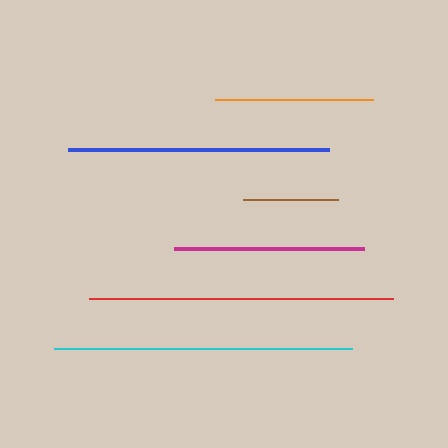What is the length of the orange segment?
The orange segment is approximately 158 pixels long.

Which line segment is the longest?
The red line is the longest at approximately 304 pixels.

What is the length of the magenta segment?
The magenta segment is approximately 190 pixels long.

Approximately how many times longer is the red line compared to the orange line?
The red line is approximately 1.9 times the length of the orange line.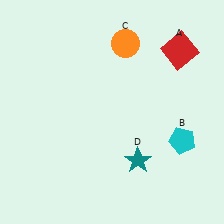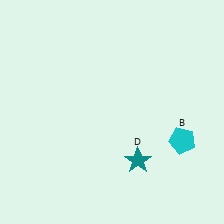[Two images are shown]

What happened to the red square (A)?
The red square (A) was removed in Image 2. It was in the top-right area of Image 1.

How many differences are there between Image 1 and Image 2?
There are 2 differences between the two images.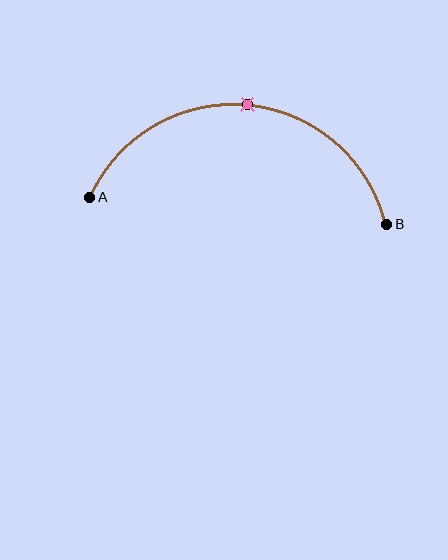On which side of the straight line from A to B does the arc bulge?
The arc bulges above the straight line connecting A and B.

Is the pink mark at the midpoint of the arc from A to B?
Yes. The pink mark lies on the arc at equal arc-length from both A and B — it is the arc midpoint.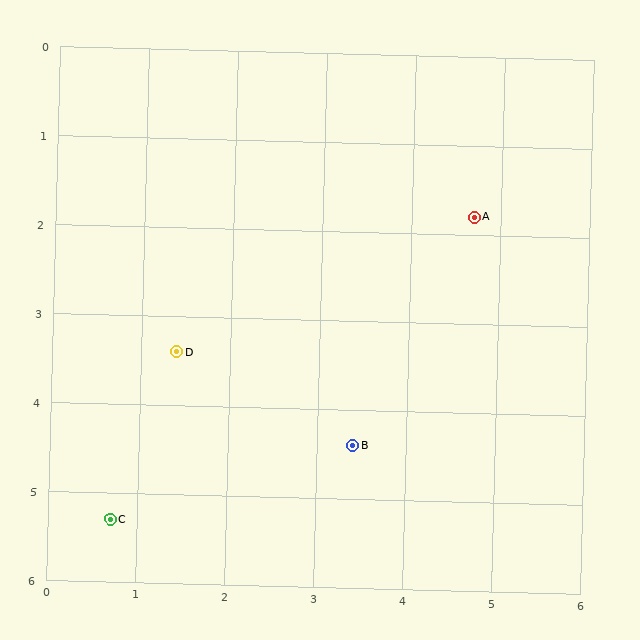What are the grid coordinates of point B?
Point B is at approximately (3.4, 4.4).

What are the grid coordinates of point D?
Point D is at approximately (1.4, 3.4).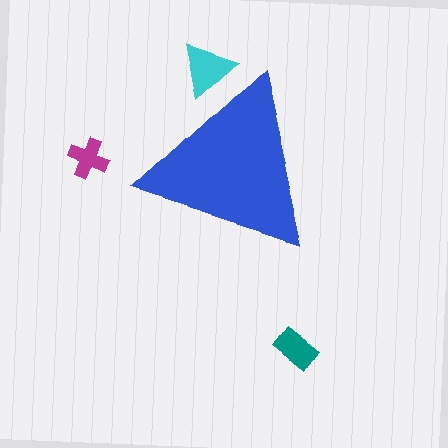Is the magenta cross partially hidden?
No, the magenta cross is fully visible.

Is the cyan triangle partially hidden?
Yes, the cyan triangle is partially hidden behind the blue triangle.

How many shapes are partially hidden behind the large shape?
1 shape is partially hidden.